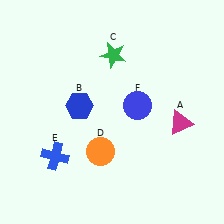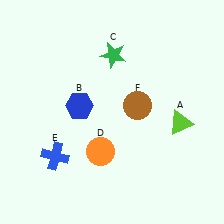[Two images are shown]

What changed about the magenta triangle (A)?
In Image 1, A is magenta. In Image 2, it changed to lime.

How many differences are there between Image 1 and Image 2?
There are 2 differences between the two images.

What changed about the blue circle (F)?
In Image 1, F is blue. In Image 2, it changed to brown.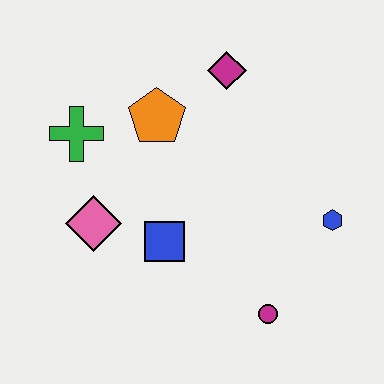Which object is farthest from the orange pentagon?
The magenta circle is farthest from the orange pentagon.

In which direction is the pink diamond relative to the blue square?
The pink diamond is to the left of the blue square.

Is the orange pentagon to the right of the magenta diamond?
No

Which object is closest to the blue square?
The pink diamond is closest to the blue square.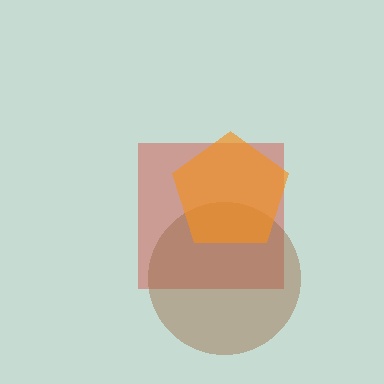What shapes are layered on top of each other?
The layered shapes are: a red square, a brown circle, an orange pentagon.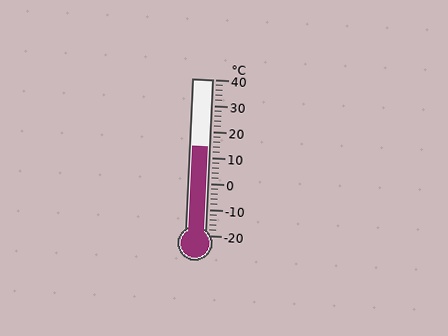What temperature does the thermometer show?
The thermometer shows approximately 14°C.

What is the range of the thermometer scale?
The thermometer scale ranges from -20°C to 40°C.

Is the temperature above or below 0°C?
The temperature is above 0°C.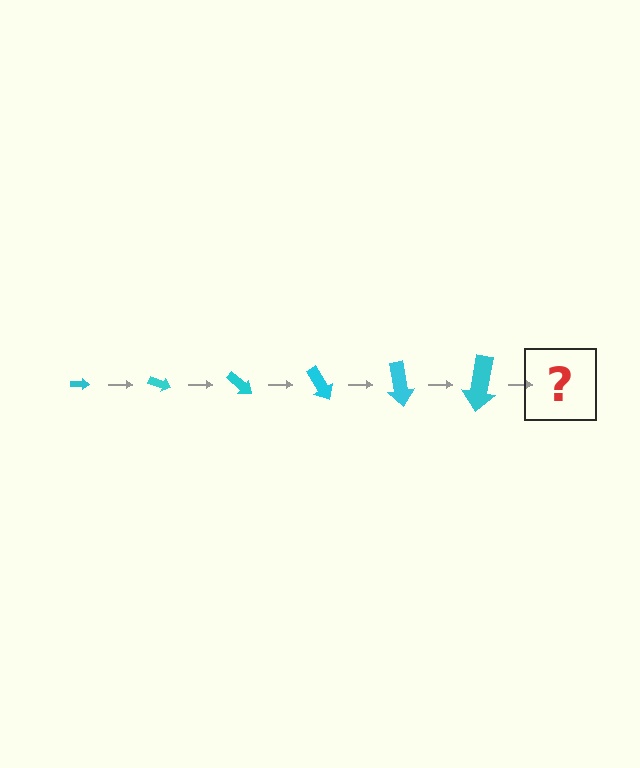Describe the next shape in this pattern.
It should be an arrow, larger than the previous one and rotated 120 degrees from the start.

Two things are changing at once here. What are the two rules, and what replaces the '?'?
The two rules are that the arrow grows larger each step and it rotates 20 degrees each step. The '?' should be an arrow, larger than the previous one and rotated 120 degrees from the start.